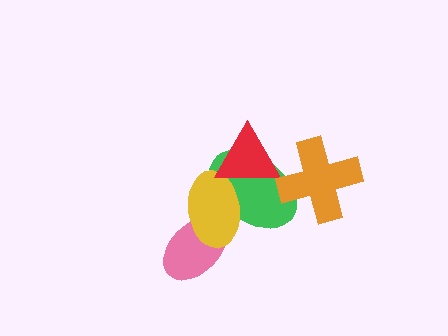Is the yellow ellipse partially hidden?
Yes, it is partially covered by another shape.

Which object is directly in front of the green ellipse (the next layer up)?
The yellow ellipse is directly in front of the green ellipse.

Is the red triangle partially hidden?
No, no other shape covers it.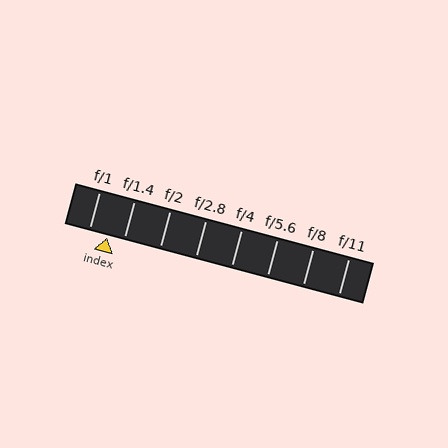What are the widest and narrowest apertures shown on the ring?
The widest aperture shown is f/1 and the narrowest is f/11.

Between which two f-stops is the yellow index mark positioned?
The index mark is between f/1 and f/1.4.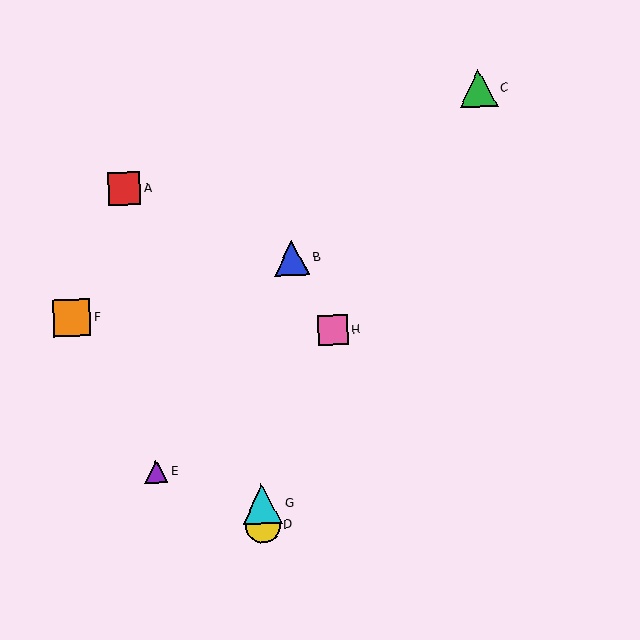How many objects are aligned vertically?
2 objects (D, G) are aligned vertically.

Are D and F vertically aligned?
No, D is at x≈263 and F is at x≈72.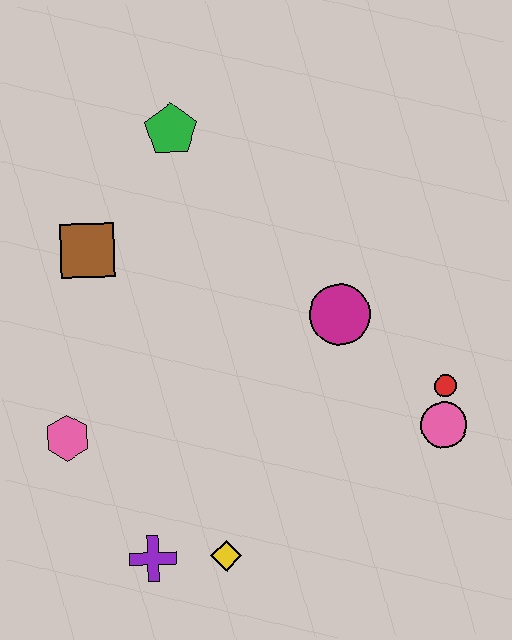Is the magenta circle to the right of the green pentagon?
Yes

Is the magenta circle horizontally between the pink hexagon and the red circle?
Yes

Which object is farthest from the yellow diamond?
The green pentagon is farthest from the yellow diamond.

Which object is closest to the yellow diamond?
The purple cross is closest to the yellow diamond.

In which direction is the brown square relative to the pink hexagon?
The brown square is above the pink hexagon.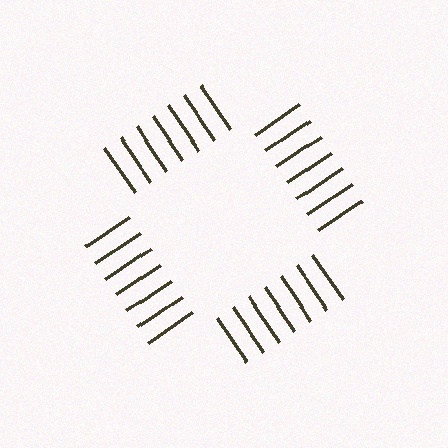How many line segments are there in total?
28 — 7 along each of the 4 edges.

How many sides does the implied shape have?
4 sides — the line-ends trace a square.